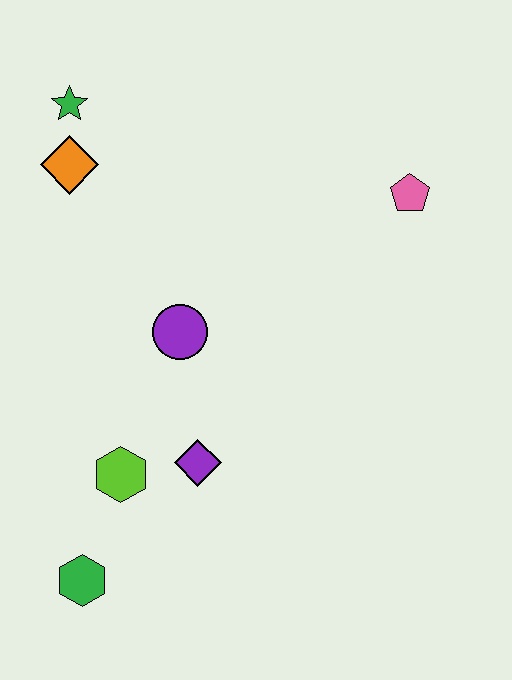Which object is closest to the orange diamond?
The green star is closest to the orange diamond.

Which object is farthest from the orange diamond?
The green hexagon is farthest from the orange diamond.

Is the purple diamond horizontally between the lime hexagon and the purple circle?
No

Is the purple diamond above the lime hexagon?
Yes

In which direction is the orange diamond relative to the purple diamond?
The orange diamond is above the purple diamond.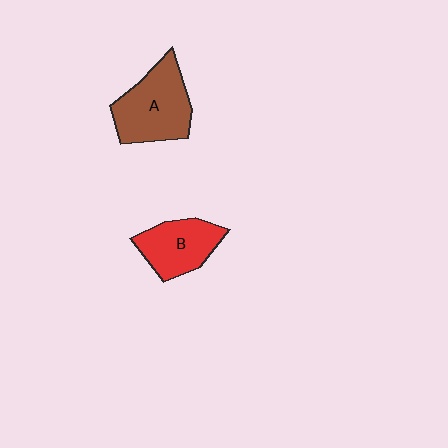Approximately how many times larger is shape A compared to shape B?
Approximately 1.3 times.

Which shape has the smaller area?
Shape B (red).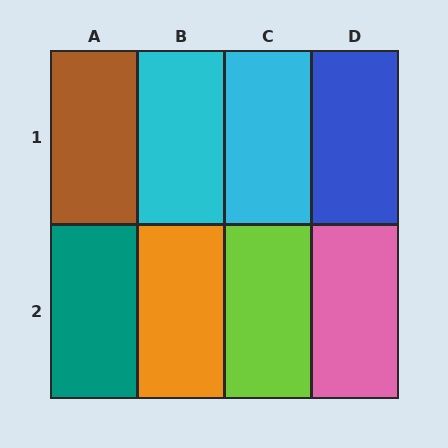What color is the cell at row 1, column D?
Blue.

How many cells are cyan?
2 cells are cyan.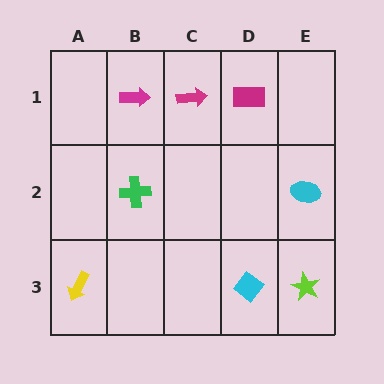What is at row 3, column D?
A cyan diamond.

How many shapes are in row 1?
3 shapes.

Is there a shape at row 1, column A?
No, that cell is empty.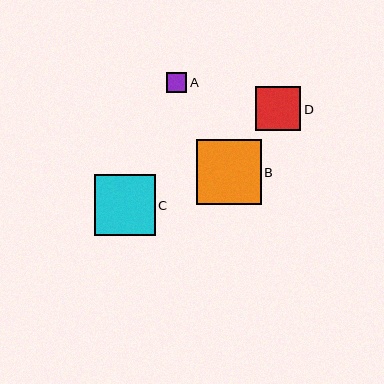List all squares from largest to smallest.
From largest to smallest: B, C, D, A.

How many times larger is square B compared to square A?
Square B is approximately 3.1 times the size of square A.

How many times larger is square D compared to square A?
Square D is approximately 2.2 times the size of square A.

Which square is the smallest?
Square A is the smallest with a size of approximately 21 pixels.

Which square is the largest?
Square B is the largest with a size of approximately 65 pixels.